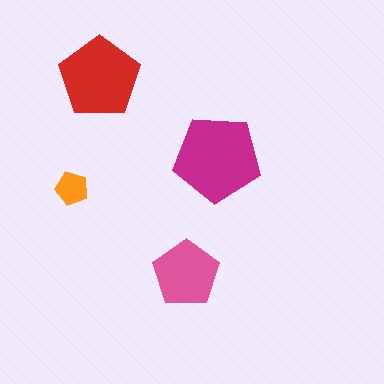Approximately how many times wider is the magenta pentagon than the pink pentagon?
About 1.5 times wider.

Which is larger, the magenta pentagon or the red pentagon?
The magenta one.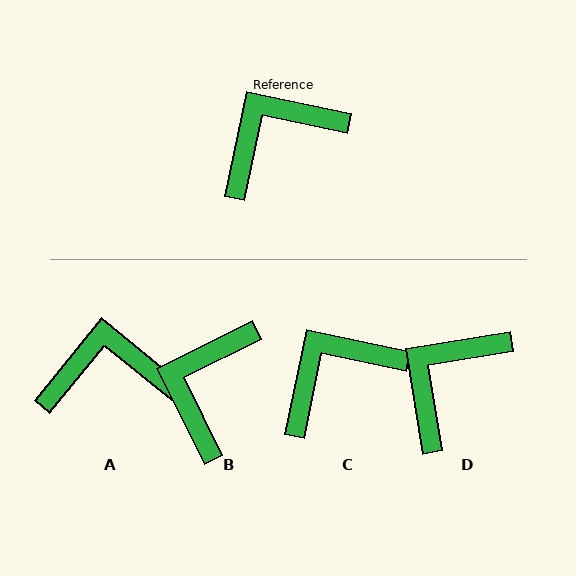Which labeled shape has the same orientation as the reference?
C.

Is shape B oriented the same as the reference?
No, it is off by about 38 degrees.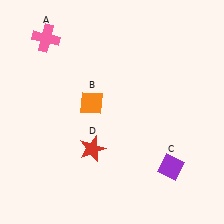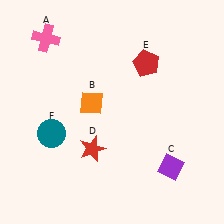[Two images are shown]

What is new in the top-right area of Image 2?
A red pentagon (E) was added in the top-right area of Image 2.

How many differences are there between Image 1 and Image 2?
There are 2 differences between the two images.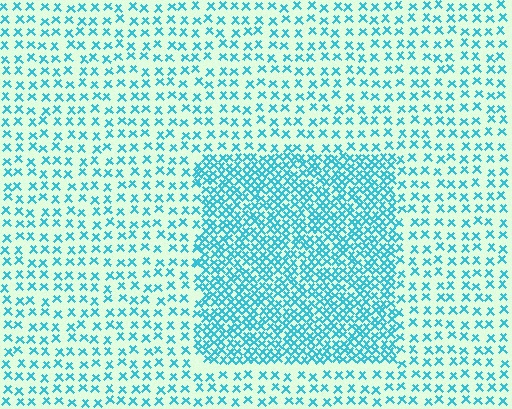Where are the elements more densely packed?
The elements are more densely packed inside the rectangle boundary.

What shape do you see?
I see a rectangle.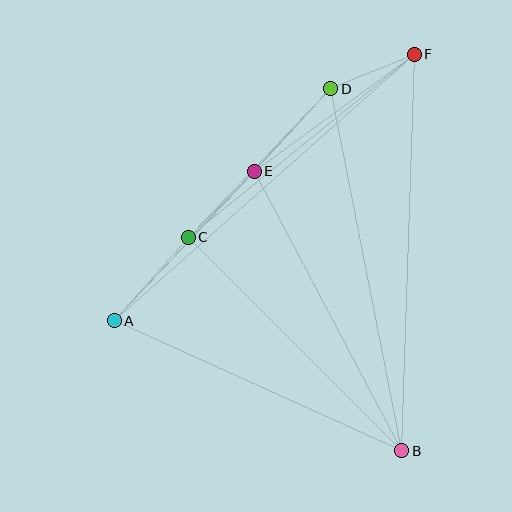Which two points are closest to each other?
Points D and F are closest to each other.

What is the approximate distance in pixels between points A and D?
The distance between A and D is approximately 317 pixels.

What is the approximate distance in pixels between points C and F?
The distance between C and F is approximately 291 pixels.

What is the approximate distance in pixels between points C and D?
The distance between C and D is approximately 206 pixels.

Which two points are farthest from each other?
Points A and F are farthest from each other.